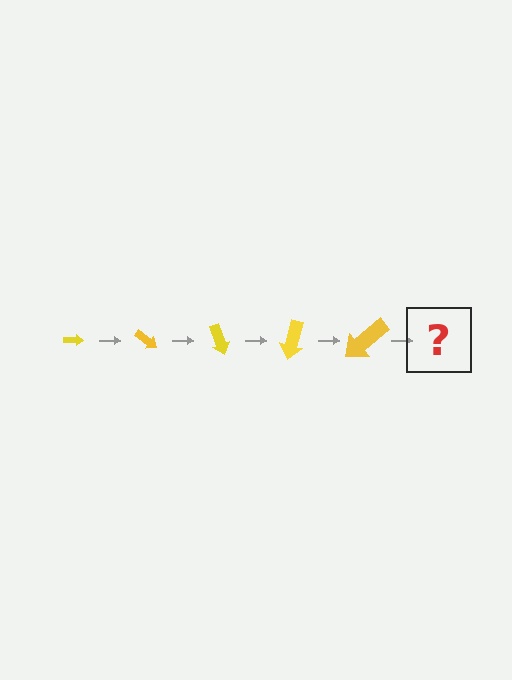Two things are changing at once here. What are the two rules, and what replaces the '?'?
The two rules are that the arrow grows larger each step and it rotates 35 degrees each step. The '?' should be an arrow, larger than the previous one and rotated 175 degrees from the start.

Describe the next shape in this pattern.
It should be an arrow, larger than the previous one and rotated 175 degrees from the start.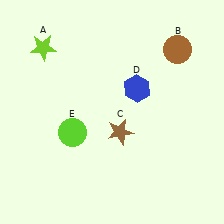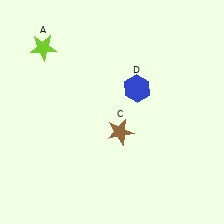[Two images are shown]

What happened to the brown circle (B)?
The brown circle (B) was removed in Image 2. It was in the top-right area of Image 1.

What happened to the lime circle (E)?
The lime circle (E) was removed in Image 2. It was in the bottom-left area of Image 1.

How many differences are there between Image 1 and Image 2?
There are 2 differences between the two images.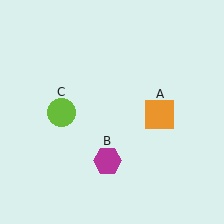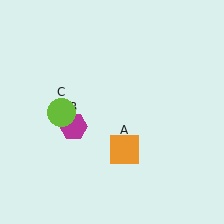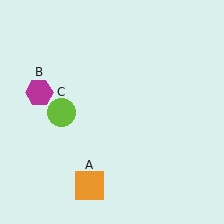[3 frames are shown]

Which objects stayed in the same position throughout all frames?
Lime circle (object C) remained stationary.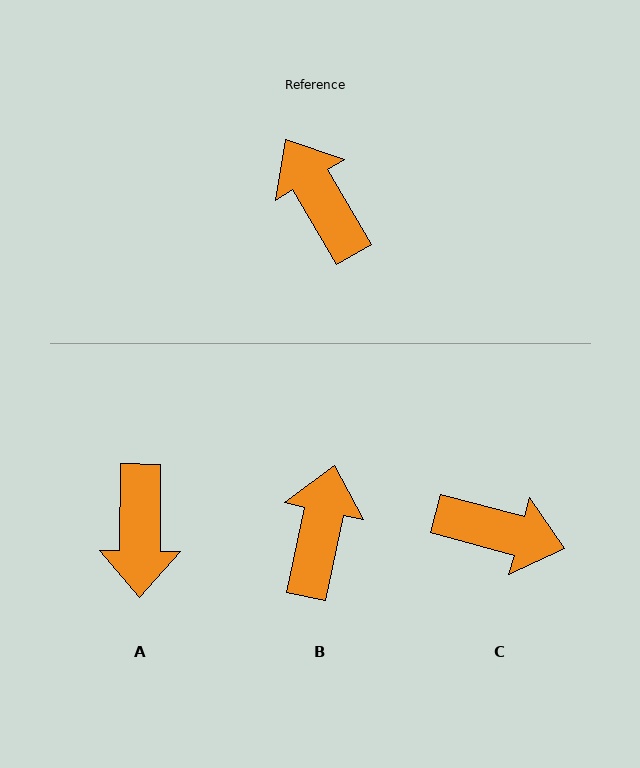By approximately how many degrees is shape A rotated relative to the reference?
Approximately 149 degrees counter-clockwise.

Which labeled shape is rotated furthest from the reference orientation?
A, about 149 degrees away.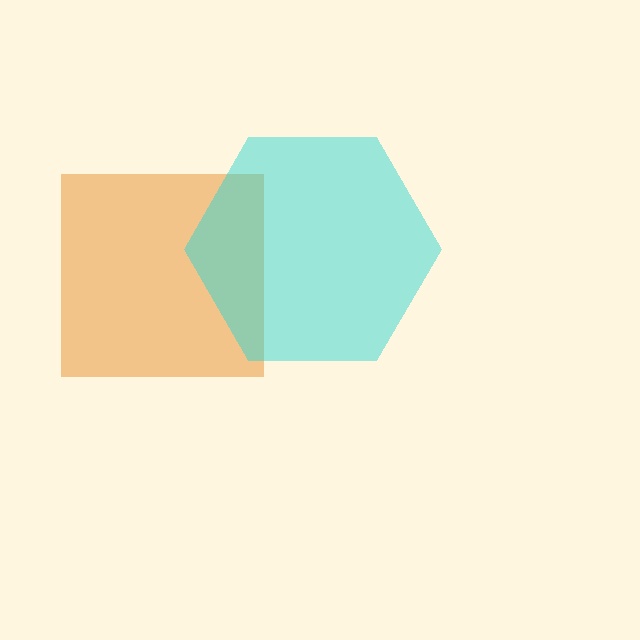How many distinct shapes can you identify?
There are 2 distinct shapes: an orange square, a cyan hexagon.